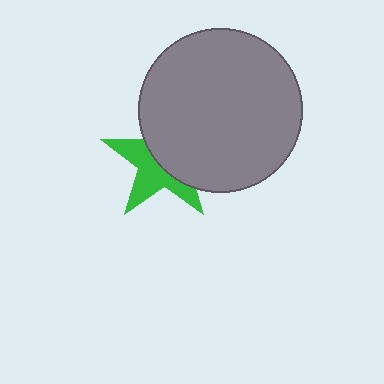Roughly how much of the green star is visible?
About half of it is visible (roughly 47%).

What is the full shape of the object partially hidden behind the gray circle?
The partially hidden object is a green star.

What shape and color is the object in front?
The object in front is a gray circle.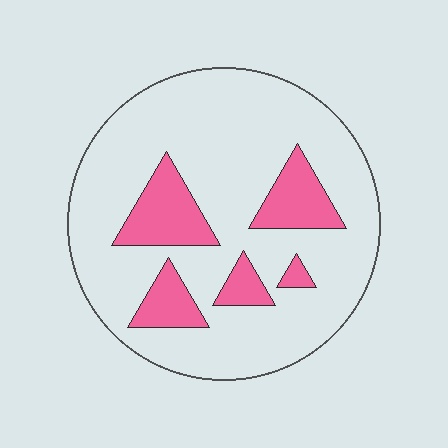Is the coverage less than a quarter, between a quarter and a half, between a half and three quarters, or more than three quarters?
Less than a quarter.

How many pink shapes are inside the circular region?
5.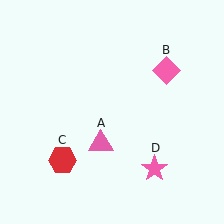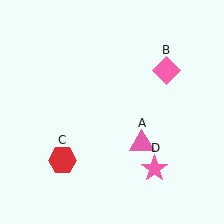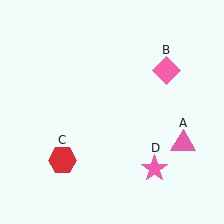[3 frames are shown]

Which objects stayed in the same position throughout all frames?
Pink diamond (object B) and red hexagon (object C) and pink star (object D) remained stationary.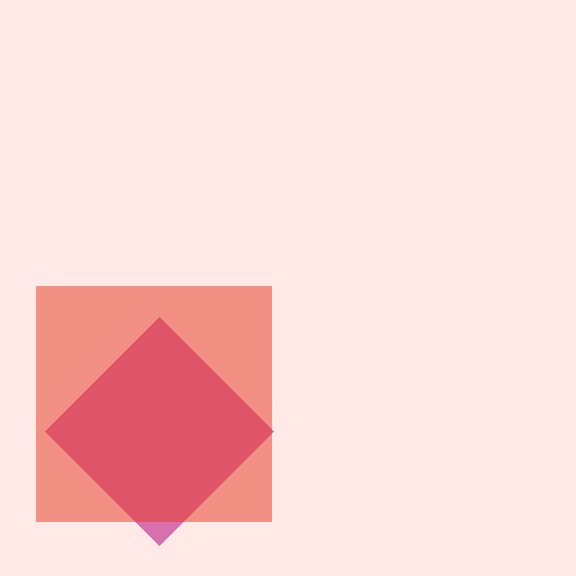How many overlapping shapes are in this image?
There are 2 overlapping shapes in the image.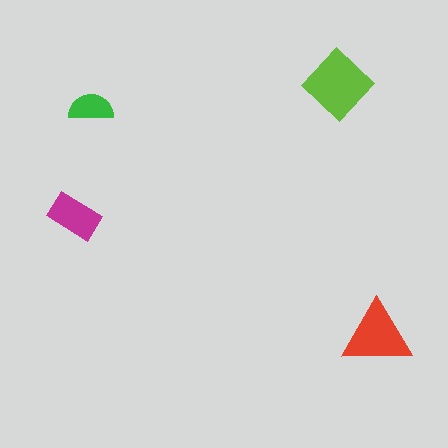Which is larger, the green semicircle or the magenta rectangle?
The magenta rectangle.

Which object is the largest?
The lime diamond.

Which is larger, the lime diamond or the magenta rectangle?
The lime diamond.